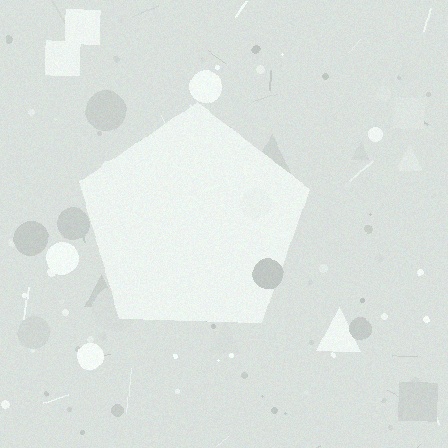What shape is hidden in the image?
A pentagon is hidden in the image.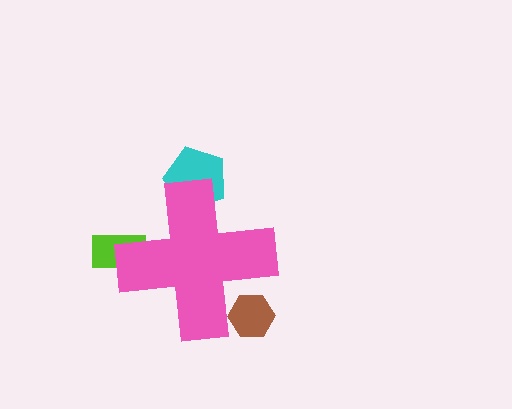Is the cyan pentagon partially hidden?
Yes, the cyan pentagon is partially hidden behind the pink cross.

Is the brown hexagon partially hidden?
Yes, the brown hexagon is partially hidden behind the pink cross.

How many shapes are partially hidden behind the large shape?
3 shapes are partially hidden.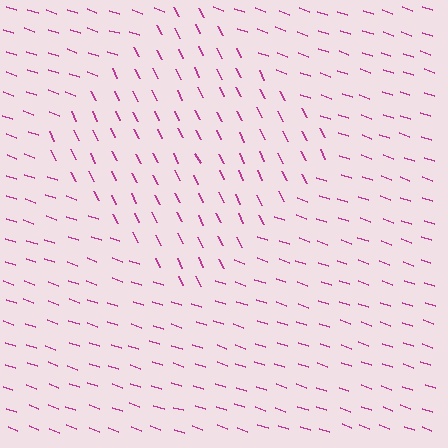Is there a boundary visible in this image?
Yes, there is a texture boundary formed by a change in line orientation.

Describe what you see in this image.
The image is filled with small magenta line segments. A diamond region in the image has lines oriented differently from the surrounding lines, creating a visible texture boundary.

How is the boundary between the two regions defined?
The boundary is defined purely by a change in line orientation (approximately 45 degrees difference). All lines are the same color and thickness.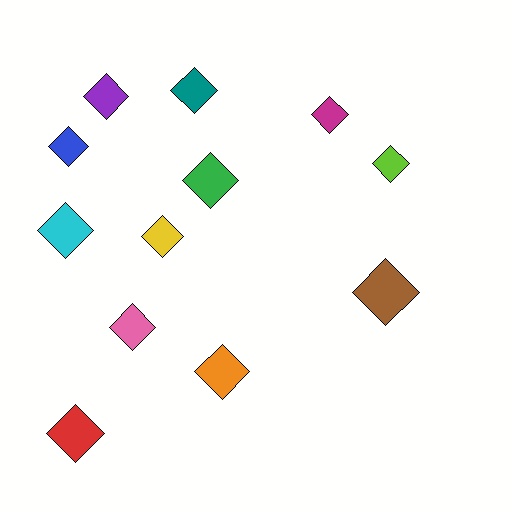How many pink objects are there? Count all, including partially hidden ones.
There is 1 pink object.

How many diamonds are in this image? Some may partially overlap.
There are 12 diamonds.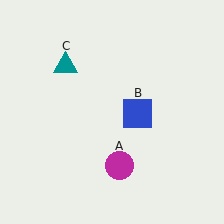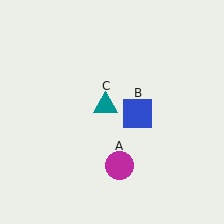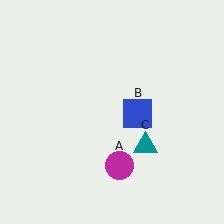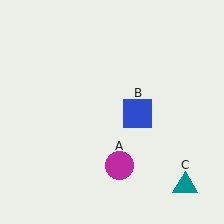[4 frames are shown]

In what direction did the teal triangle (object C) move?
The teal triangle (object C) moved down and to the right.